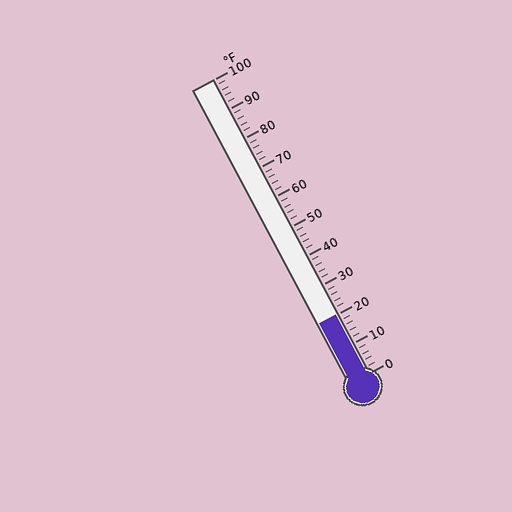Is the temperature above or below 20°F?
The temperature is at 20°F.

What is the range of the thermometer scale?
The thermometer scale ranges from 0°F to 100°F.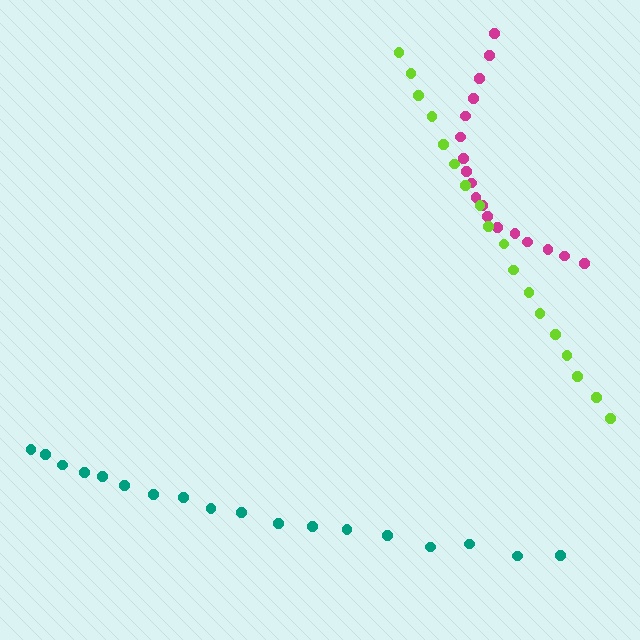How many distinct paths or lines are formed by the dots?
There are 3 distinct paths.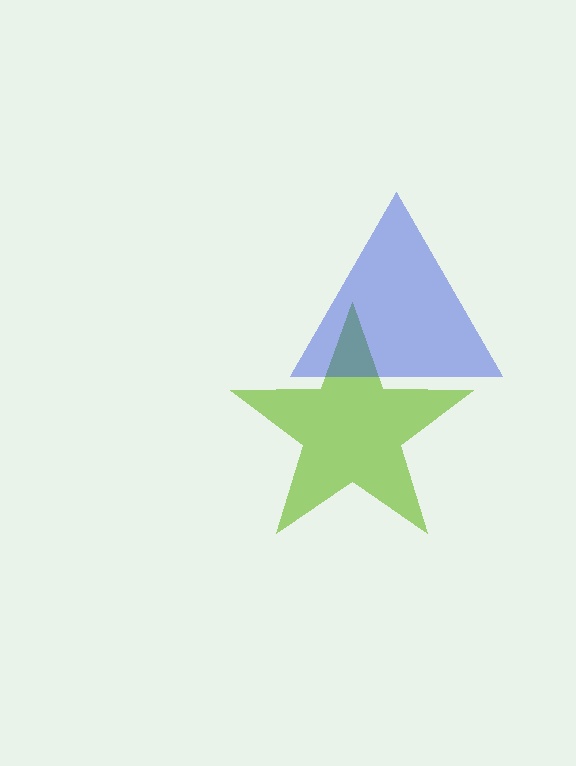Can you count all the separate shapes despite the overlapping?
Yes, there are 2 separate shapes.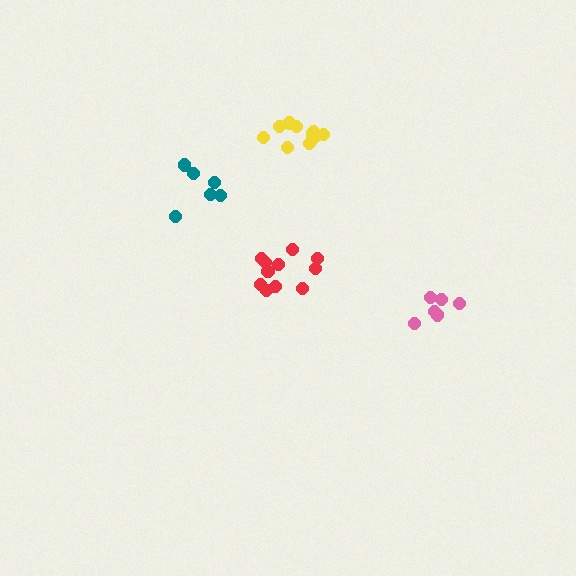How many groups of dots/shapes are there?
There are 4 groups.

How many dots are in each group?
Group 1: 10 dots, Group 2: 11 dots, Group 3: 6 dots, Group 4: 6 dots (33 total).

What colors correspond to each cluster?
The clusters are colored: yellow, red, teal, pink.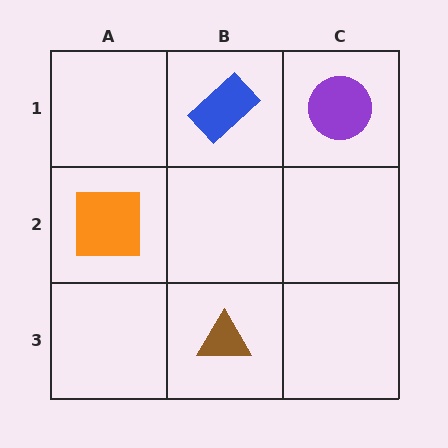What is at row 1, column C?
A purple circle.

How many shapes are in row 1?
2 shapes.